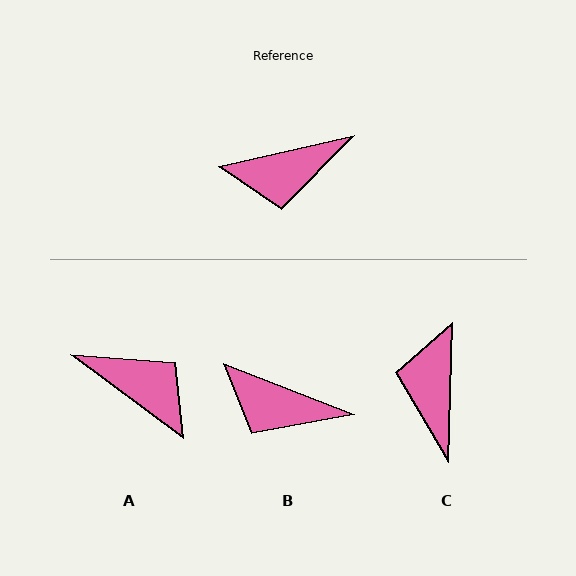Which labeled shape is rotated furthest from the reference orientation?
A, about 131 degrees away.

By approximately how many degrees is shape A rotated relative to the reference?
Approximately 131 degrees counter-clockwise.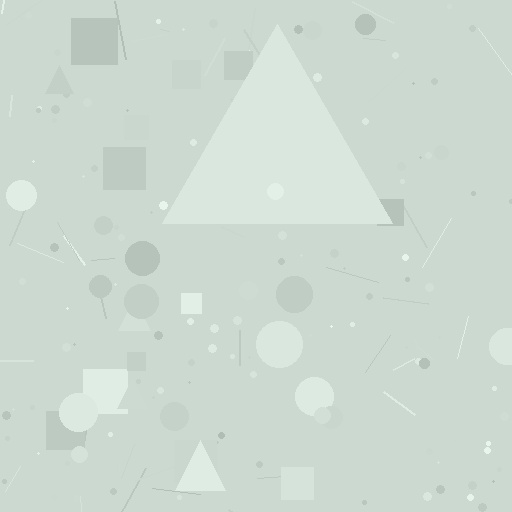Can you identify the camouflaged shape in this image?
The camouflaged shape is a triangle.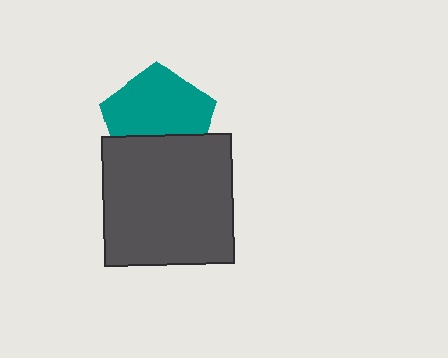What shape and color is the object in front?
The object in front is a dark gray square.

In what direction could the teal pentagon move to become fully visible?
The teal pentagon could move up. That would shift it out from behind the dark gray square entirely.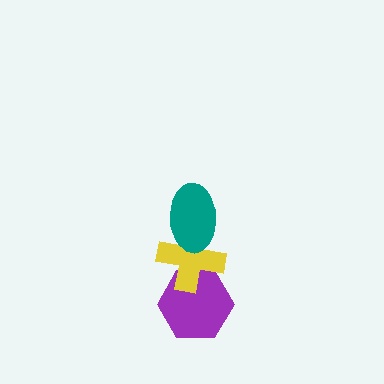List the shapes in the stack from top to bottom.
From top to bottom: the teal ellipse, the yellow cross, the purple hexagon.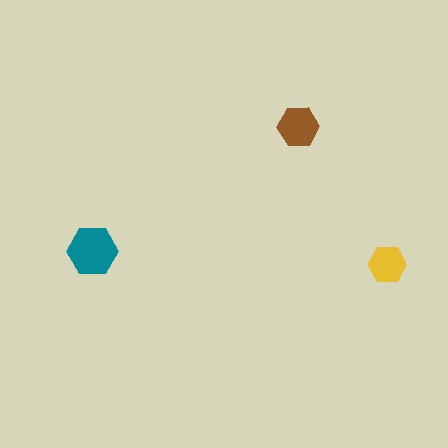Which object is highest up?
The brown hexagon is topmost.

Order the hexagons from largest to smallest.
the teal one, the brown one, the yellow one.